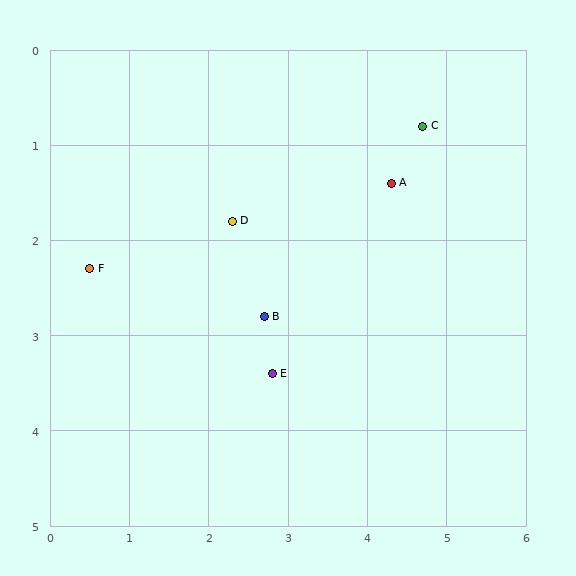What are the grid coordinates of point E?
Point E is at approximately (2.8, 3.4).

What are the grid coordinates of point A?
Point A is at approximately (4.3, 1.4).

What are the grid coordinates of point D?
Point D is at approximately (2.3, 1.8).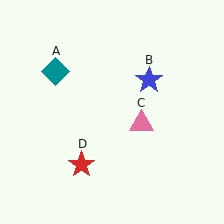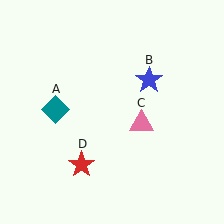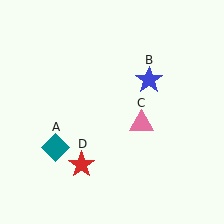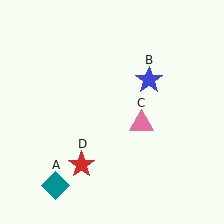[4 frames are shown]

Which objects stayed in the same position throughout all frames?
Blue star (object B) and pink triangle (object C) and red star (object D) remained stationary.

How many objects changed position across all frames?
1 object changed position: teal diamond (object A).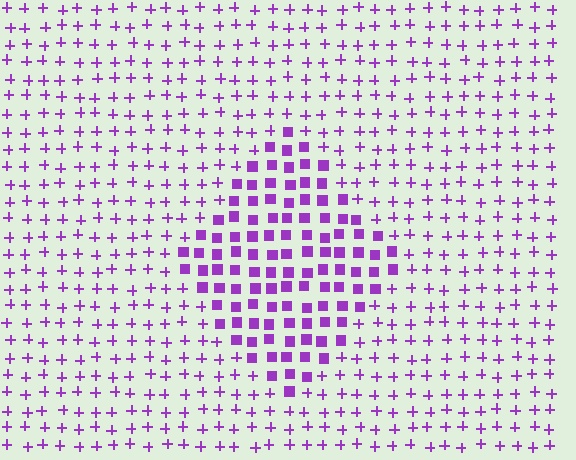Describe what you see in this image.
The image is filled with small purple elements arranged in a uniform grid. A diamond-shaped region contains squares, while the surrounding area contains plus signs. The boundary is defined purely by the change in element shape.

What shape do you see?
I see a diamond.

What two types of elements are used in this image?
The image uses squares inside the diamond region and plus signs outside it.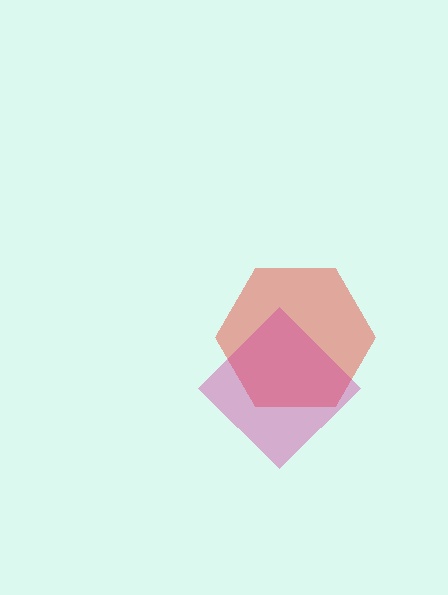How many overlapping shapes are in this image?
There are 2 overlapping shapes in the image.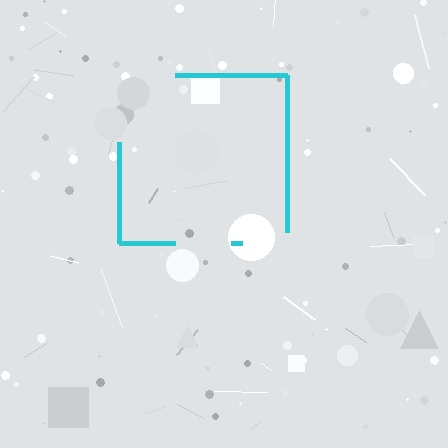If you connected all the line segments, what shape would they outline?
They would outline a square.